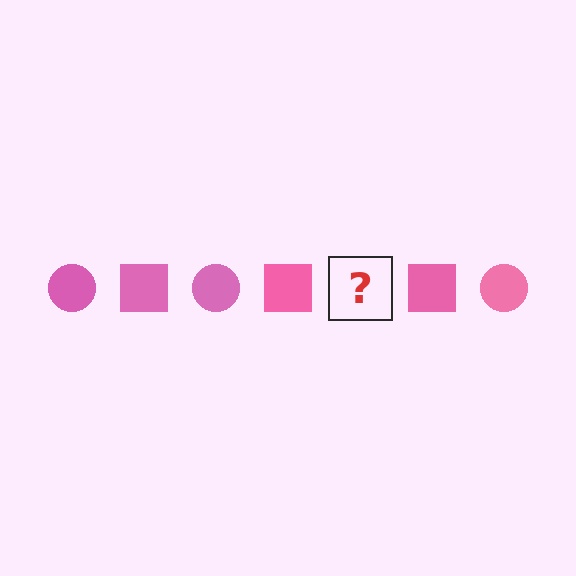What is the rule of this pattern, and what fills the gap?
The rule is that the pattern cycles through circle, square shapes in pink. The gap should be filled with a pink circle.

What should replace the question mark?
The question mark should be replaced with a pink circle.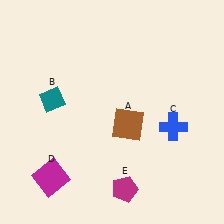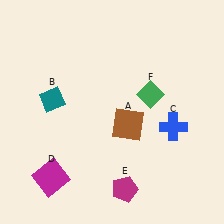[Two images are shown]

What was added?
A green diamond (F) was added in Image 2.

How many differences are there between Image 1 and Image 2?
There is 1 difference between the two images.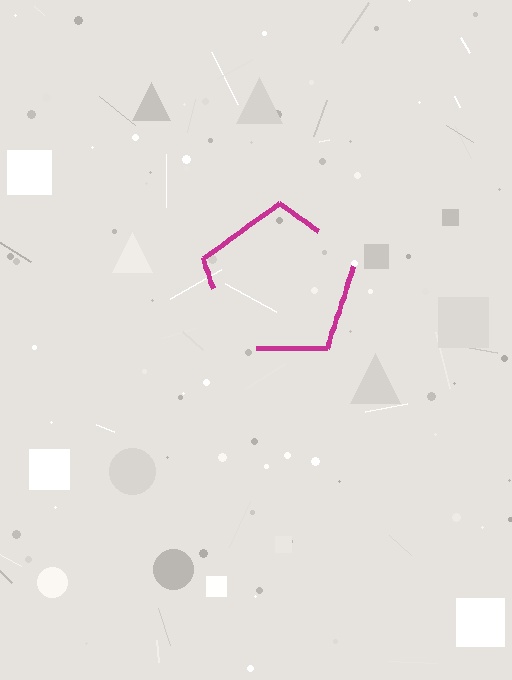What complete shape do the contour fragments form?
The contour fragments form a pentagon.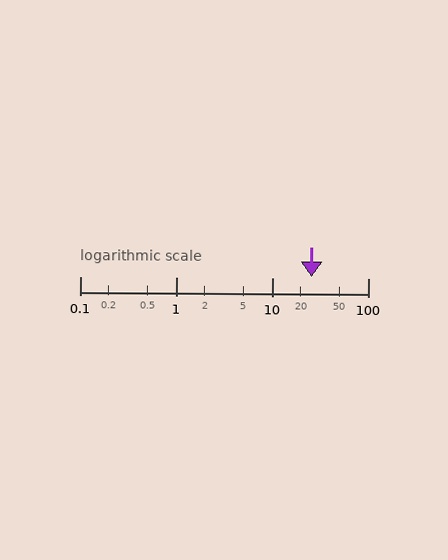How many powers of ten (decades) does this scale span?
The scale spans 3 decades, from 0.1 to 100.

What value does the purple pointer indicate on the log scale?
The pointer indicates approximately 26.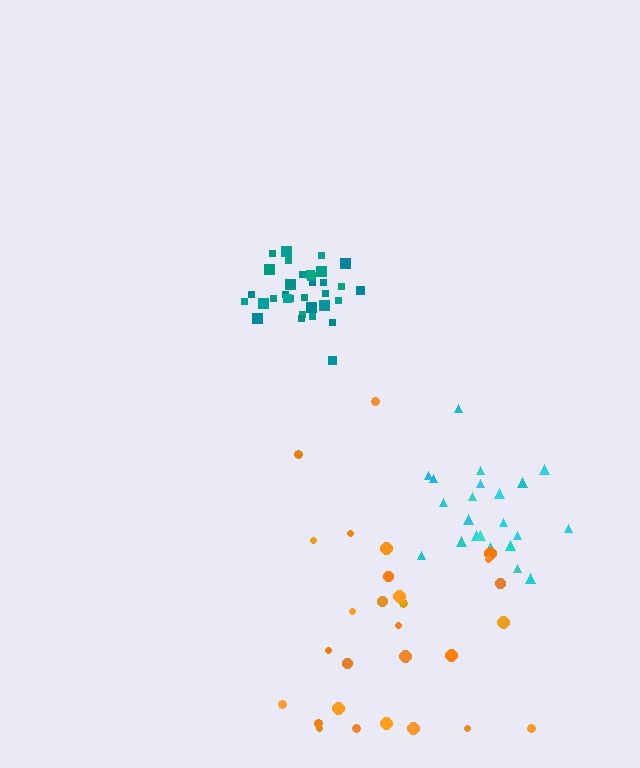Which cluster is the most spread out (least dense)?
Orange.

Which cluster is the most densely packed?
Teal.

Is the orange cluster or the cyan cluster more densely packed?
Cyan.